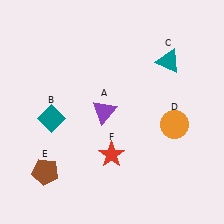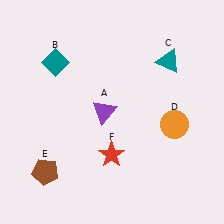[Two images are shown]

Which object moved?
The teal diamond (B) moved up.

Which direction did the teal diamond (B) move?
The teal diamond (B) moved up.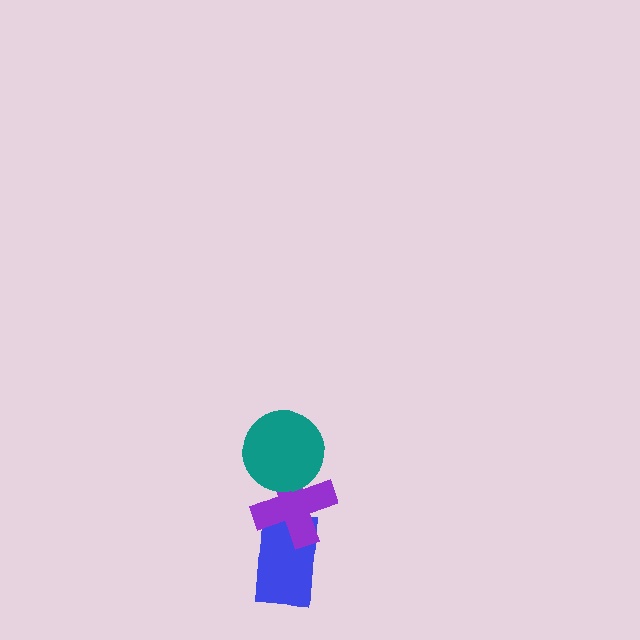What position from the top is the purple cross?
The purple cross is 2nd from the top.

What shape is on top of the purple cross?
The teal circle is on top of the purple cross.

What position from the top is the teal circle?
The teal circle is 1st from the top.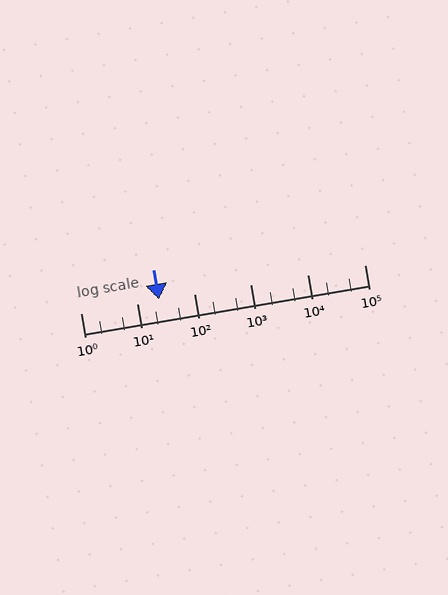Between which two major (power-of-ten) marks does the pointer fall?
The pointer is between 10 and 100.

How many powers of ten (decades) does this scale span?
The scale spans 5 decades, from 1 to 100000.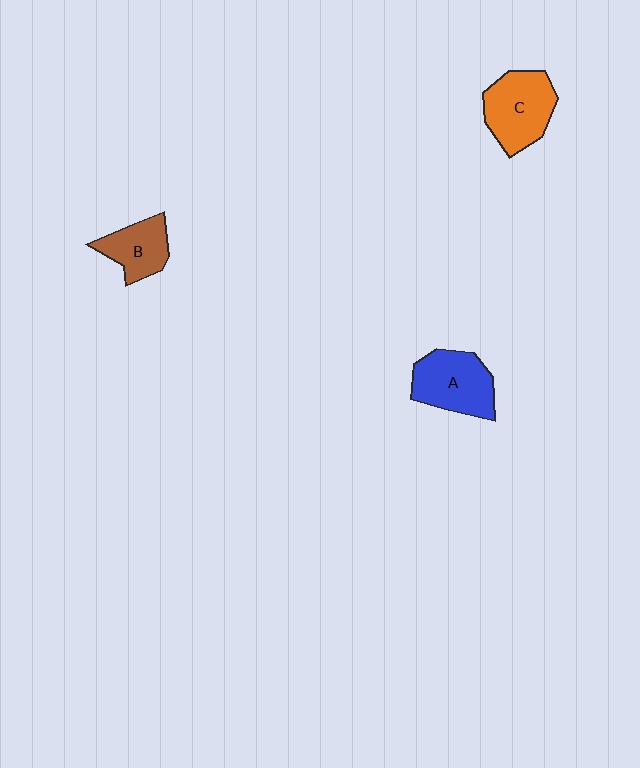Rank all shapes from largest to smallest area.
From largest to smallest: C (orange), A (blue), B (brown).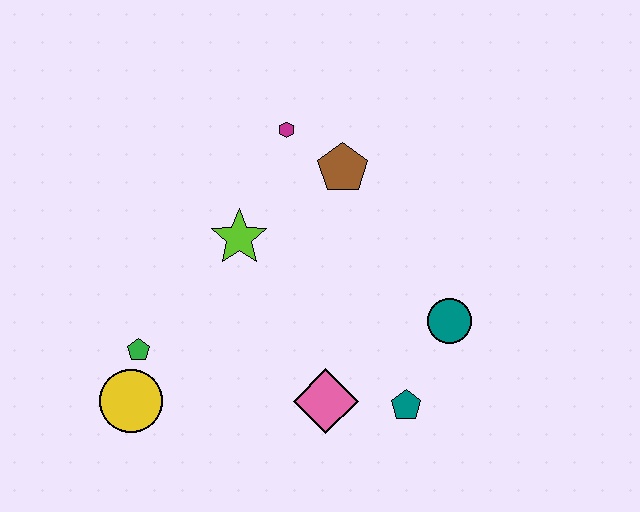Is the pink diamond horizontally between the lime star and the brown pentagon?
Yes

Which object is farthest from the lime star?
The teal pentagon is farthest from the lime star.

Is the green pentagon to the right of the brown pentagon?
No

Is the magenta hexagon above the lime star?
Yes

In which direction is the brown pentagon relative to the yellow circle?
The brown pentagon is above the yellow circle.